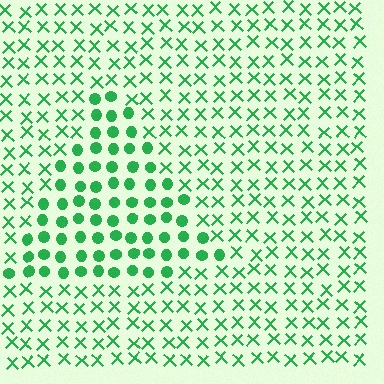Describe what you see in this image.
The image is filled with small green elements arranged in a uniform grid. A triangle-shaped region contains circles, while the surrounding area contains X marks. The boundary is defined purely by the change in element shape.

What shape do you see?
I see a triangle.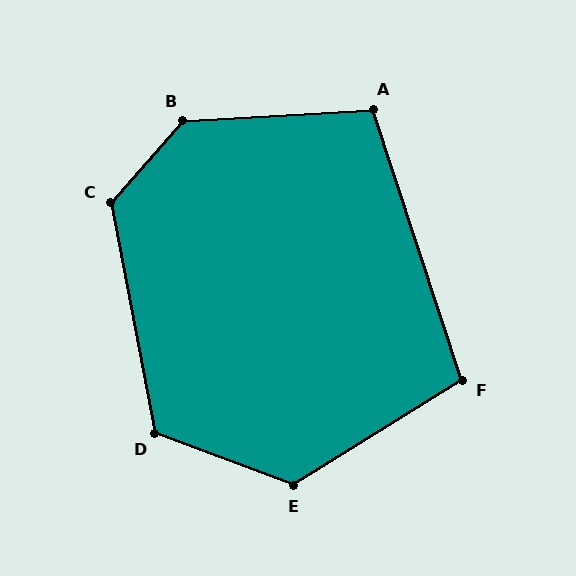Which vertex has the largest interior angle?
B, at approximately 135 degrees.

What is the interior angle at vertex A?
Approximately 105 degrees (obtuse).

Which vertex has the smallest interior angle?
F, at approximately 104 degrees.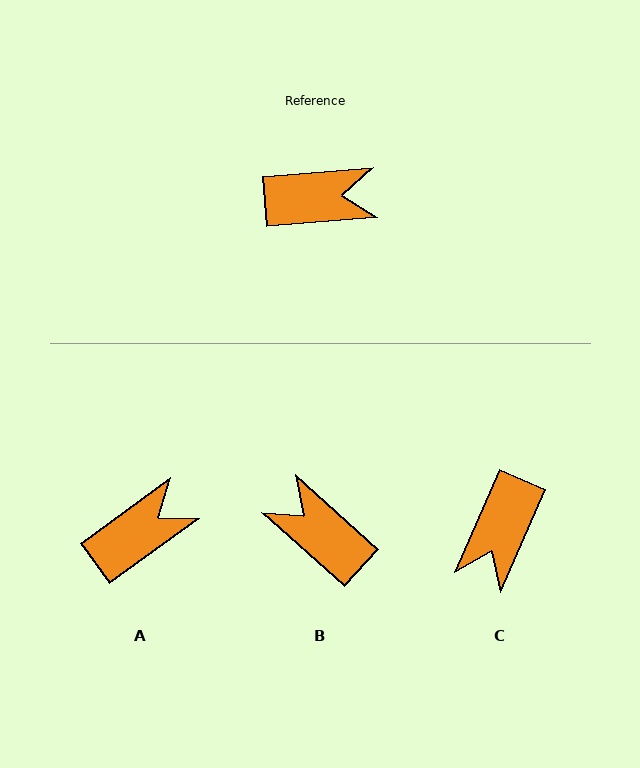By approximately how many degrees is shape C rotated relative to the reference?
Approximately 118 degrees clockwise.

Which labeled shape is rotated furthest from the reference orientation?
B, about 133 degrees away.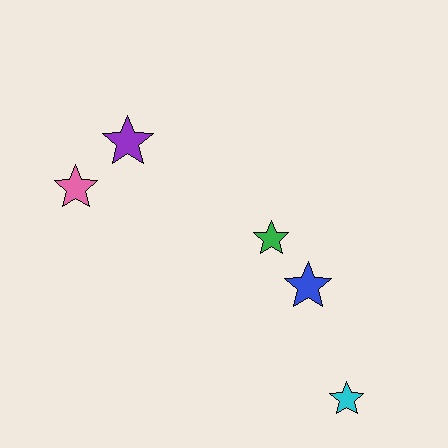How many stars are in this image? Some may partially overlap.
There are 5 stars.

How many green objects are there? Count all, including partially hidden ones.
There is 1 green object.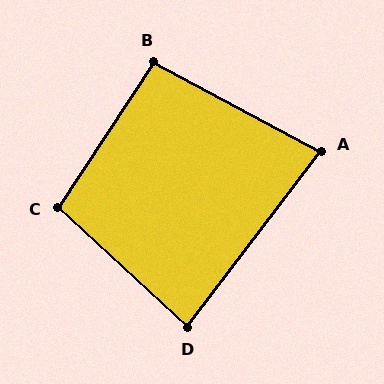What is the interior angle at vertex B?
Approximately 95 degrees (obtuse).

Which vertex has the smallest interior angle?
A, at approximately 81 degrees.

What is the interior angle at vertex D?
Approximately 85 degrees (acute).